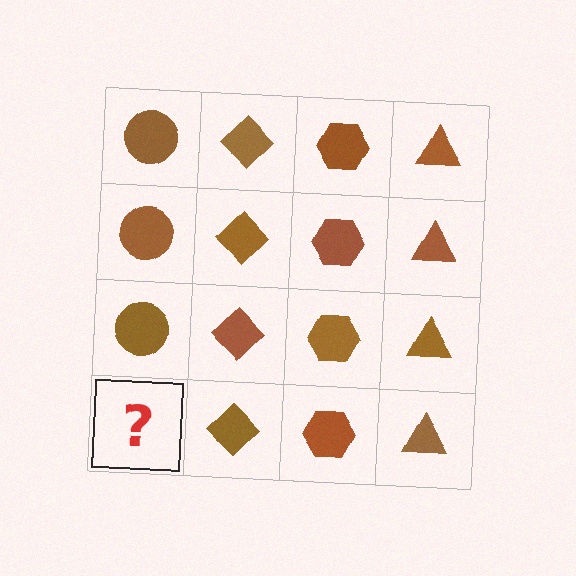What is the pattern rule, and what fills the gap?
The rule is that each column has a consistent shape. The gap should be filled with a brown circle.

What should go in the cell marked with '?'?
The missing cell should contain a brown circle.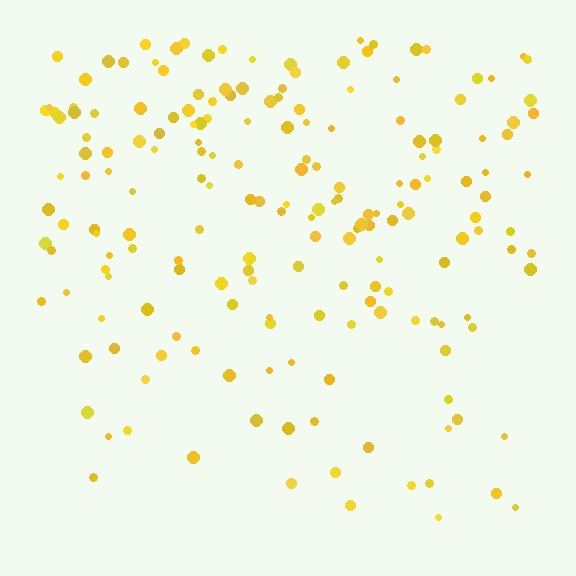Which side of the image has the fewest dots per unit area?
The bottom.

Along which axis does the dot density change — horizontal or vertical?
Vertical.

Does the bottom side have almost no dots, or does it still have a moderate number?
Still a moderate number, just noticeably fewer than the top.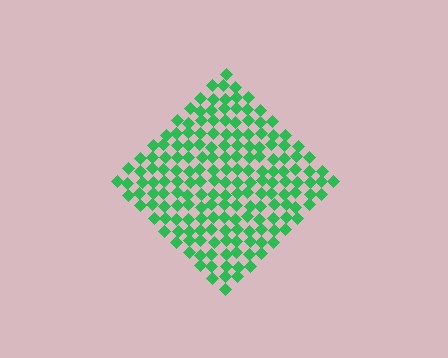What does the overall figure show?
The overall figure shows a diamond.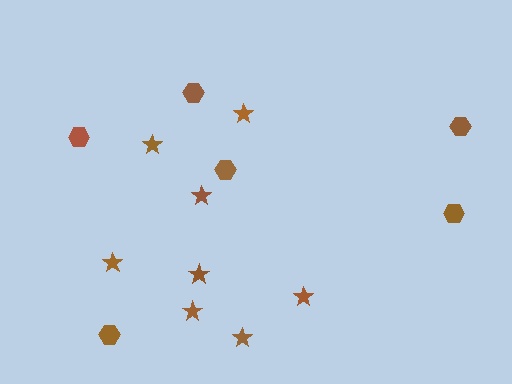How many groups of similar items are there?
There are 2 groups: one group of hexagons (6) and one group of stars (8).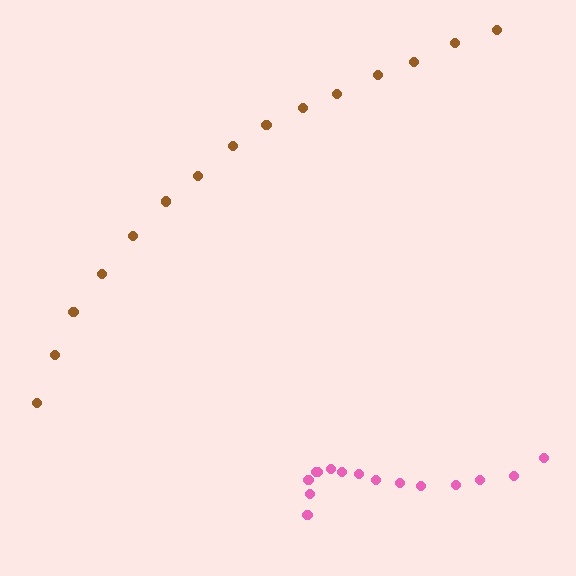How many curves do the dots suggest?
There are 2 distinct paths.